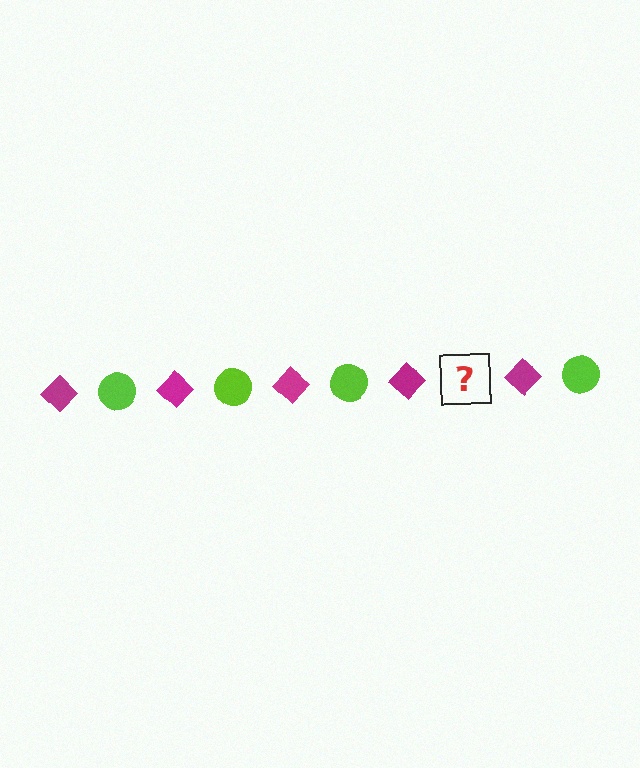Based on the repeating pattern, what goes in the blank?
The blank should be a lime circle.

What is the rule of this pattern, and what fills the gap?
The rule is that the pattern alternates between magenta diamond and lime circle. The gap should be filled with a lime circle.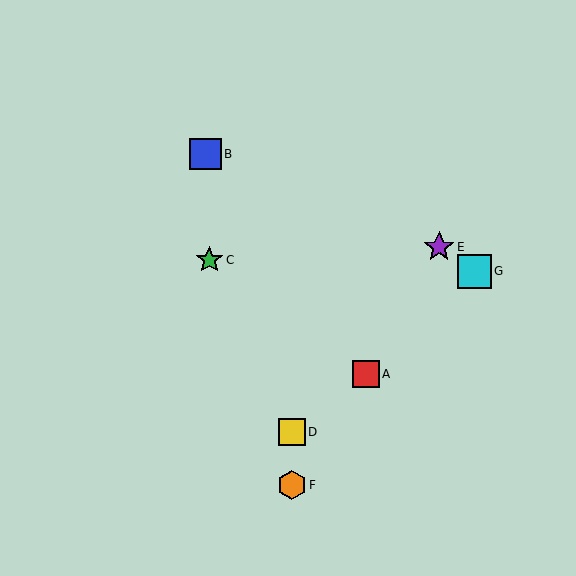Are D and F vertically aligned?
Yes, both are at x≈292.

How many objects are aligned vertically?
2 objects (D, F) are aligned vertically.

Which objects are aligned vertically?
Objects D, F are aligned vertically.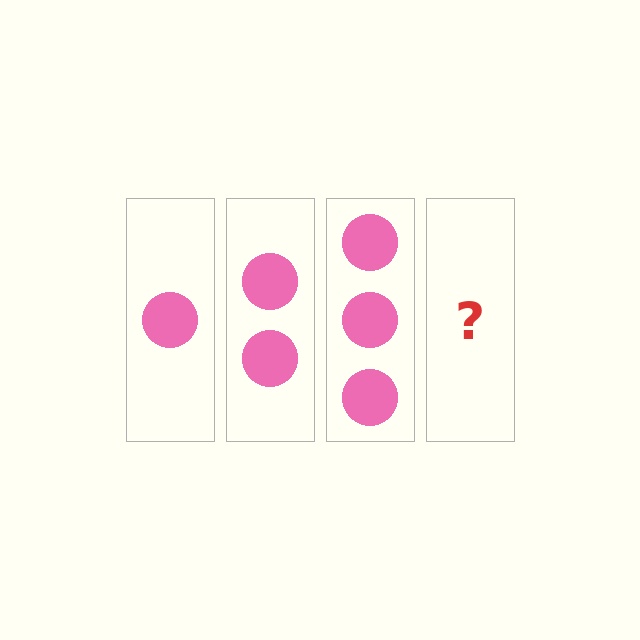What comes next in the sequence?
The next element should be 4 circles.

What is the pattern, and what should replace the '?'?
The pattern is that each step adds one more circle. The '?' should be 4 circles.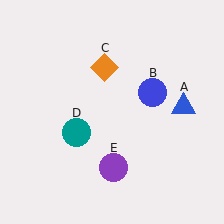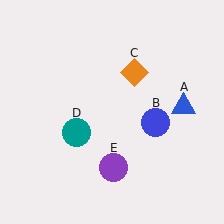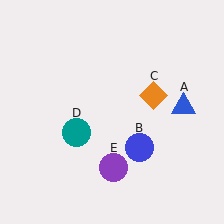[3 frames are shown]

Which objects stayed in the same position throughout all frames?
Blue triangle (object A) and teal circle (object D) and purple circle (object E) remained stationary.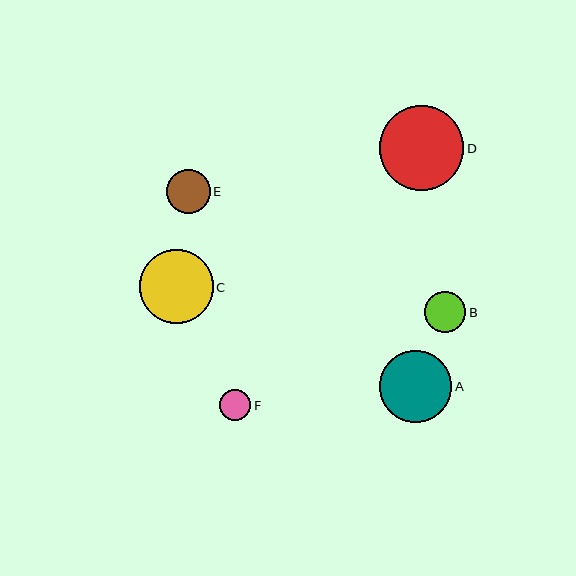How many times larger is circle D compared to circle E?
Circle D is approximately 1.9 times the size of circle E.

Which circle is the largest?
Circle D is the largest with a size of approximately 85 pixels.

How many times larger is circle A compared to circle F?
Circle A is approximately 2.3 times the size of circle F.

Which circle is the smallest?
Circle F is the smallest with a size of approximately 31 pixels.